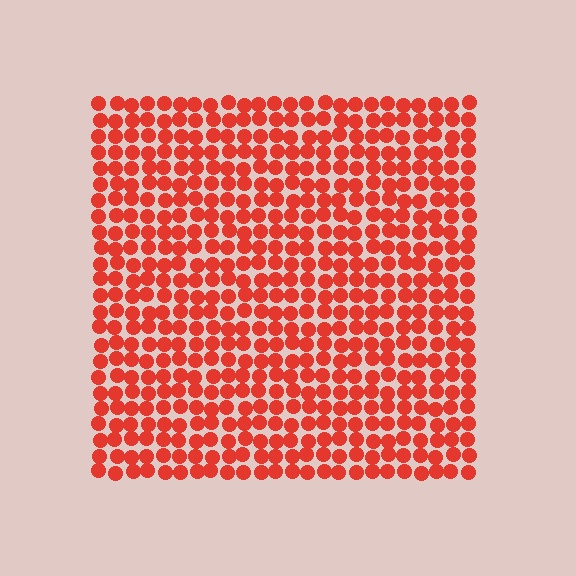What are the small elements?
The small elements are circles.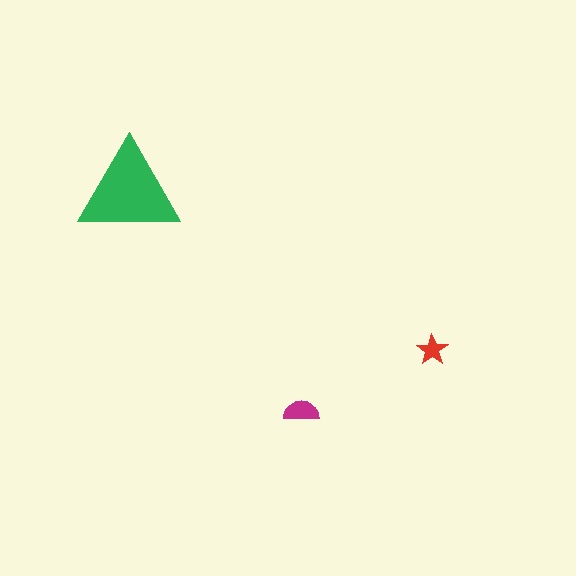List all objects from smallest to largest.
The red star, the magenta semicircle, the green triangle.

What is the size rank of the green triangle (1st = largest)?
1st.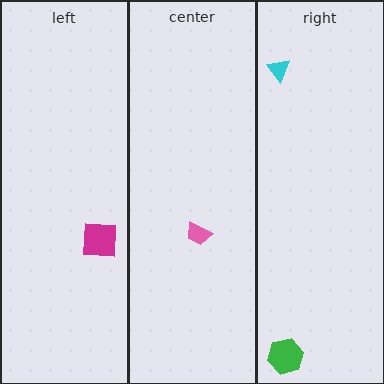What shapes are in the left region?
The magenta square.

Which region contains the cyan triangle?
The right region.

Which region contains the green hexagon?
The right region.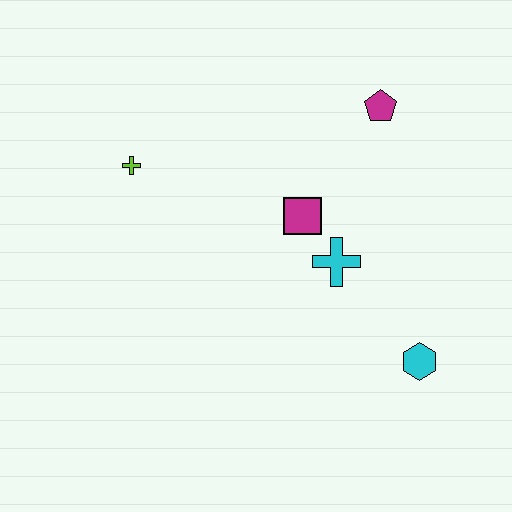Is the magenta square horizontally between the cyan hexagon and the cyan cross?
No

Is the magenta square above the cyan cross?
Yes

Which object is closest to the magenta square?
The cyan cross is closest to the magenta square.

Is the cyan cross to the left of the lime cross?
No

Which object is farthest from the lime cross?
The cyan hexagon is farthest from the lime cross.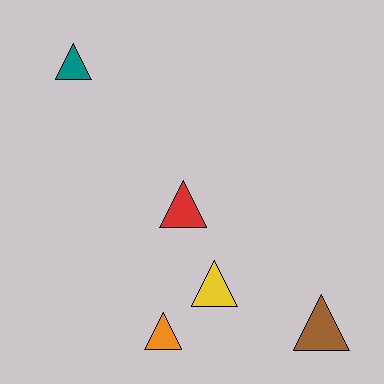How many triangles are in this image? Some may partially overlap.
There are 5 triangles.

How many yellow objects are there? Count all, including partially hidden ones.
There is 1 yellow object.